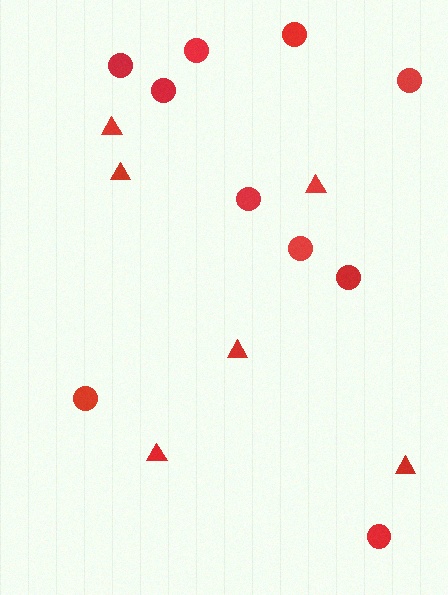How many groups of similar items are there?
There are 2 groups: one group of triangles (6) and one group of circles (10).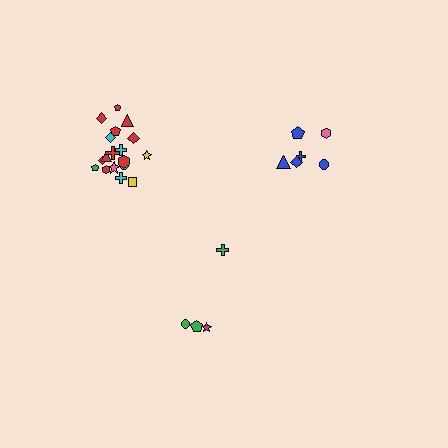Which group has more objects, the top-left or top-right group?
The top-left group.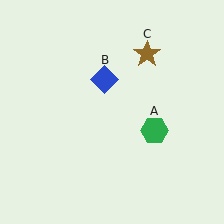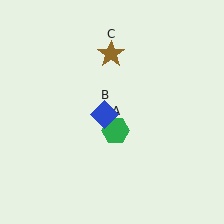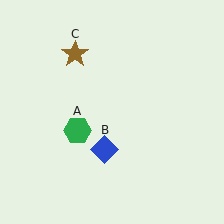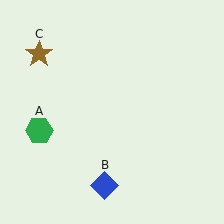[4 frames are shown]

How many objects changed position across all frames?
3 objects changed position: green hexagon (object A), blue diamond (object B), brown star (object C).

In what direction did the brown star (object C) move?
The brown star (object C) moved left.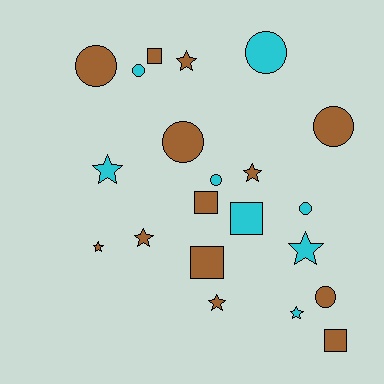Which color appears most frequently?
Brown, with 13 objects.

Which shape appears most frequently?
Circle, with 8 objects.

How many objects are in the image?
There are 21 objects.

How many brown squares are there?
There are 4 brown squares.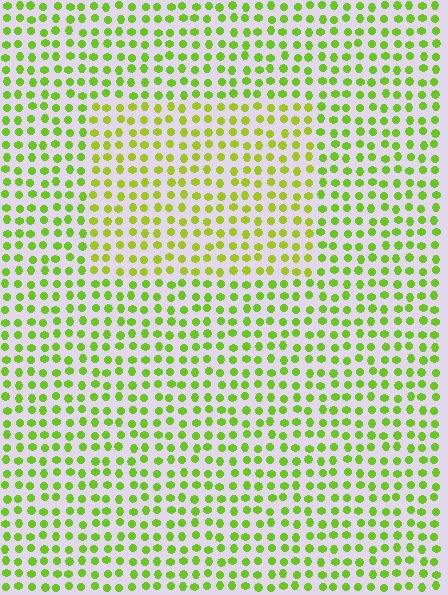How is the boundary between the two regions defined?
The boundary is defined purely by a slight shift in hue (about 20 degrees). Spacing, size, and orientation are identical on both sides.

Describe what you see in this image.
The image is filled with small lime elements in a uniform arrangement. A rectangle-shaped region is visible where the elements are tinted to a slightly different hue, forming a subtle color boundary.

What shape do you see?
I see a rectangle.